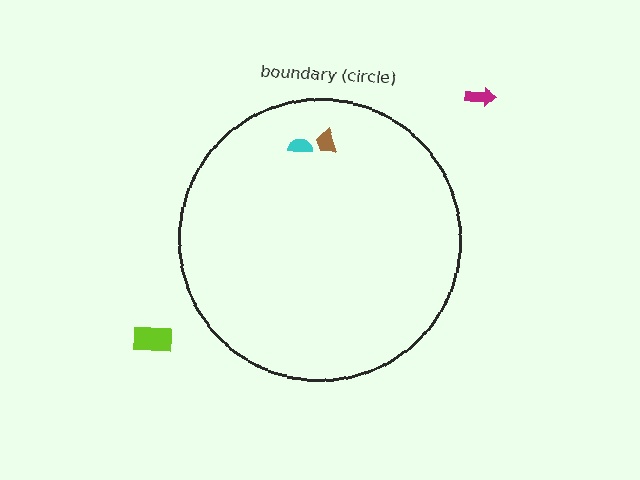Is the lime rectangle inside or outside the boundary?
Outside.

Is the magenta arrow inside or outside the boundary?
Outside.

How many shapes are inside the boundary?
2 inside, 2 outside.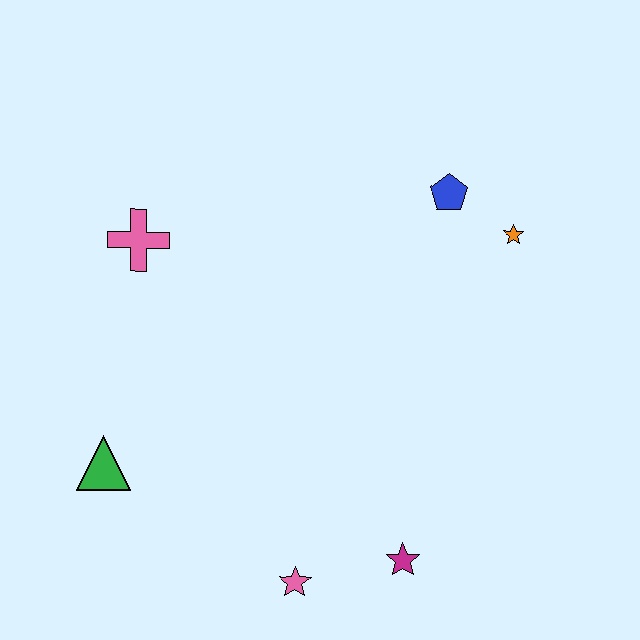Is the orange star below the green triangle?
No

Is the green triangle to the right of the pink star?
No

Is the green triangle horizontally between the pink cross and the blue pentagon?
No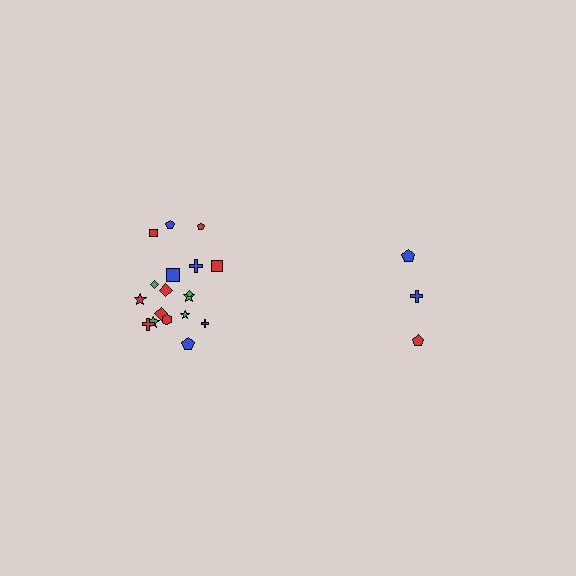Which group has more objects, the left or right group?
The left group.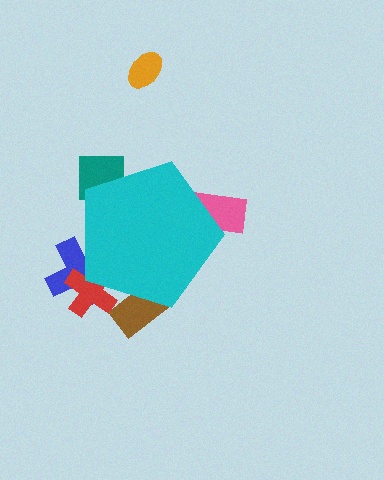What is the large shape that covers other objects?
A cyan pentagon.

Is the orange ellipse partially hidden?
No, the orange ellipse is fully visible.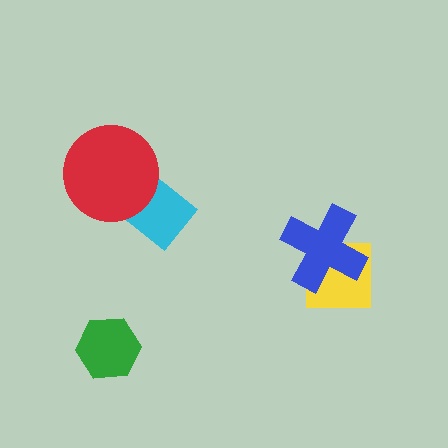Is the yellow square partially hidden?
Yes, it is partially covered by another shape.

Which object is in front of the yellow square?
The blue cross is in front of the yellow square.